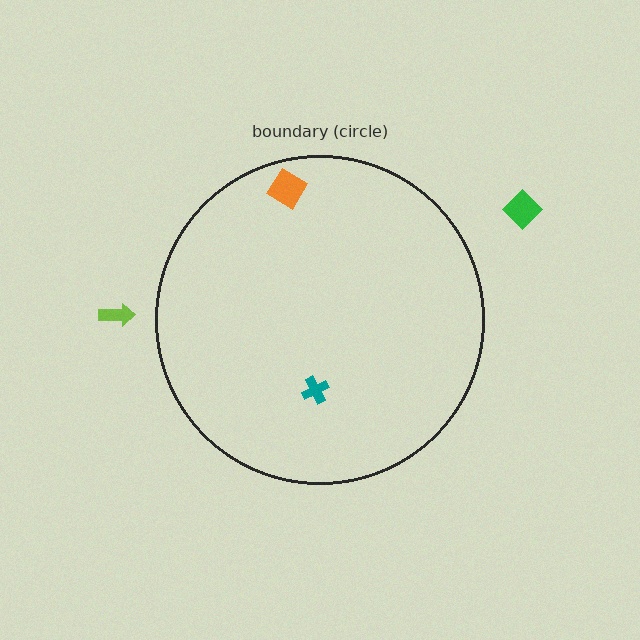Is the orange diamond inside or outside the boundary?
Inside.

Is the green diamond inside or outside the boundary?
Outside.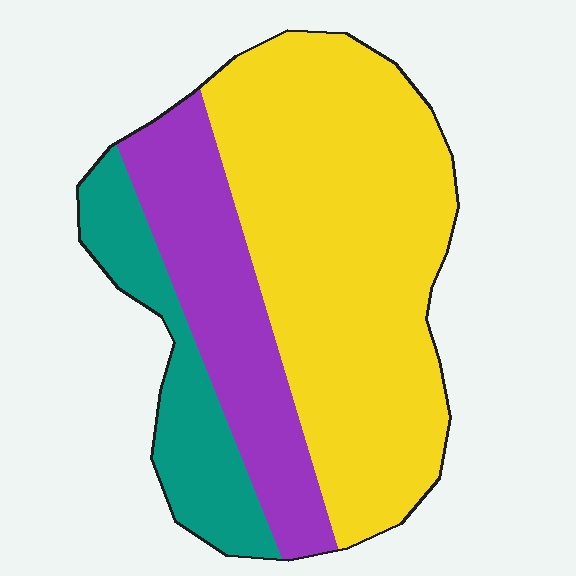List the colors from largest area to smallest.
From largest to smallest: yellow, purple, teal.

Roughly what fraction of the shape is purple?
Purple takes up less than a quarter of the shape.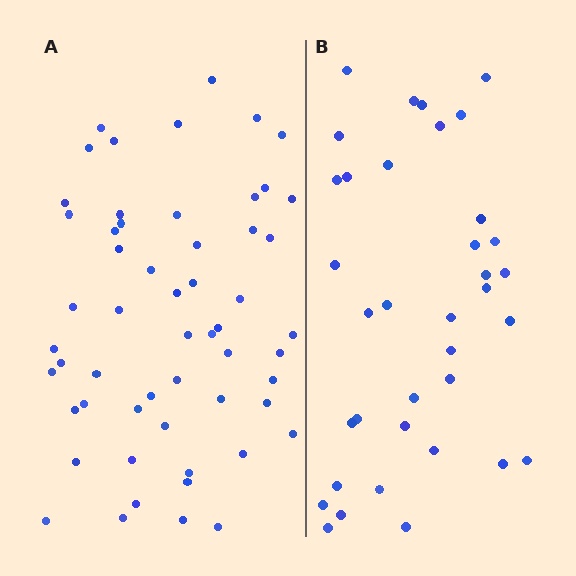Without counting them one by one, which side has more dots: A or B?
Region A (the left region) has more dots.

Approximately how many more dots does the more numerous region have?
Region A has approximately 20 more dots than region B.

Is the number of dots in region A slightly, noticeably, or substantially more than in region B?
Region A has substantially more. The ratio is roughly 1.6 to 1.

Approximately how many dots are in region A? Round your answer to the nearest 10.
About 60 dots. (The exact count is 56, which rounds to 60.)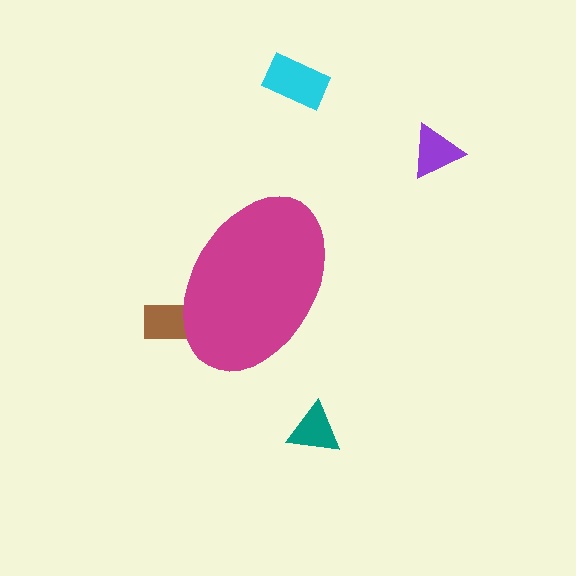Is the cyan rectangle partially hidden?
No, the cyan rectangle is fully visible.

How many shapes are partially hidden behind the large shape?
1 shape is partially hidden.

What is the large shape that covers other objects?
A magenta ellipse.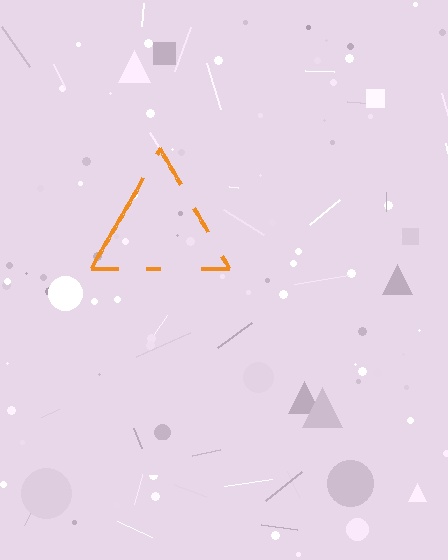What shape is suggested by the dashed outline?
The dashed outline suggests a triangle.